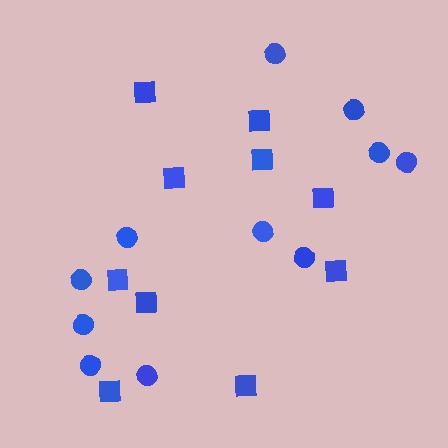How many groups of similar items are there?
There are 2 groups: one group of squares (10) and one group of circles (11).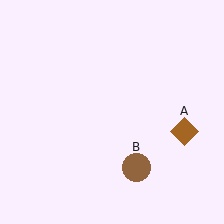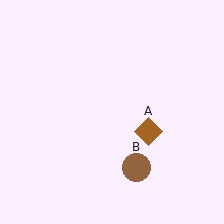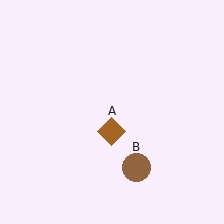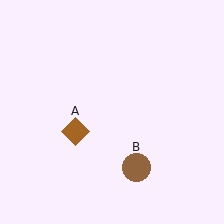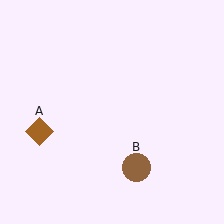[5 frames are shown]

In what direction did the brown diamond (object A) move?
The brown diamond (object A) moved left.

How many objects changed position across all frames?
1 object changed position: brown diamond (object A).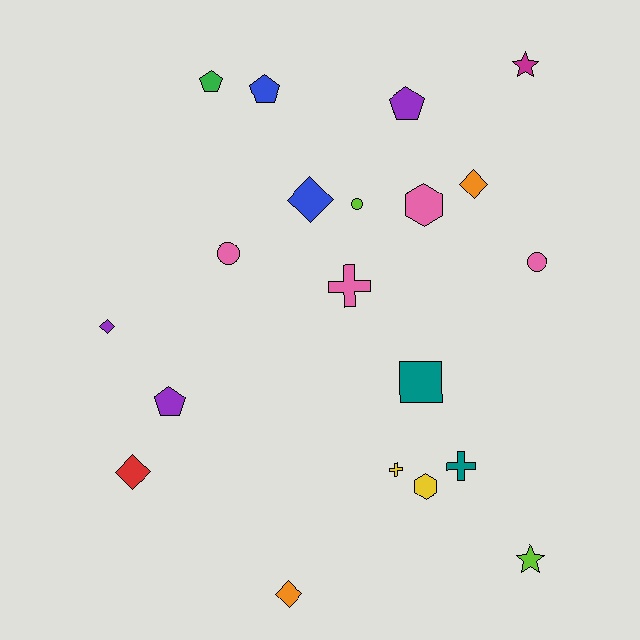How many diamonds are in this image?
There are 5 diamonds.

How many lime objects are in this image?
There are 2 lime objects.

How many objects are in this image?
There are 20 objects.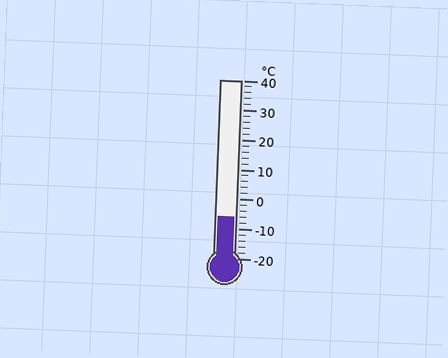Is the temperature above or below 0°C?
The temperature is below 0°C.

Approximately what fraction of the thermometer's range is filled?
The thermometer is filled to approximately 25% of its range.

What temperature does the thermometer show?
The thermometer shows approximately -6°C.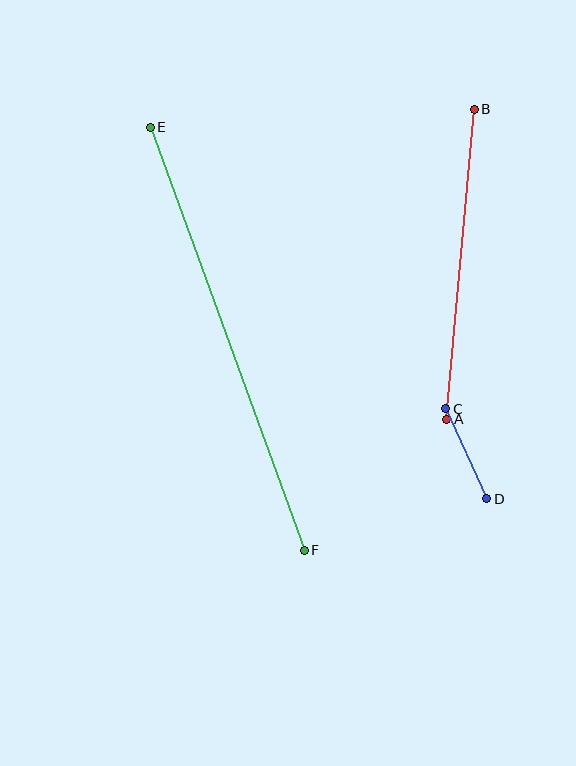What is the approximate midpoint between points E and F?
The midpoint is at approximately (227, 339) pixels.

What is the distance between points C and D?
The distance is approximately 99 pixels.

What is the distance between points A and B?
The distance is approximately 311 pixels.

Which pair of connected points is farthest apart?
Points E and F are farthest apart.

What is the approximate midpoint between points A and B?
The midpoint is at approximately (460, 264) pixels.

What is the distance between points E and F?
The distance is approximately 450 pixels.